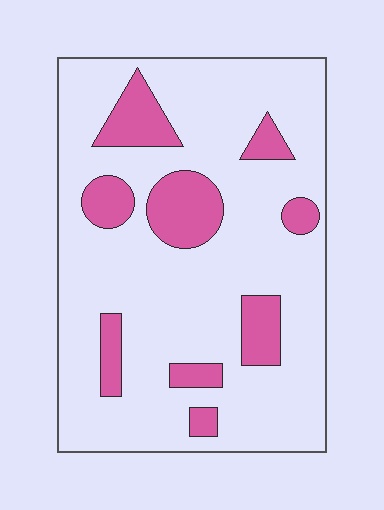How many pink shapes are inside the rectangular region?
9.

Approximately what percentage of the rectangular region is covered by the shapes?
Approximately 20%.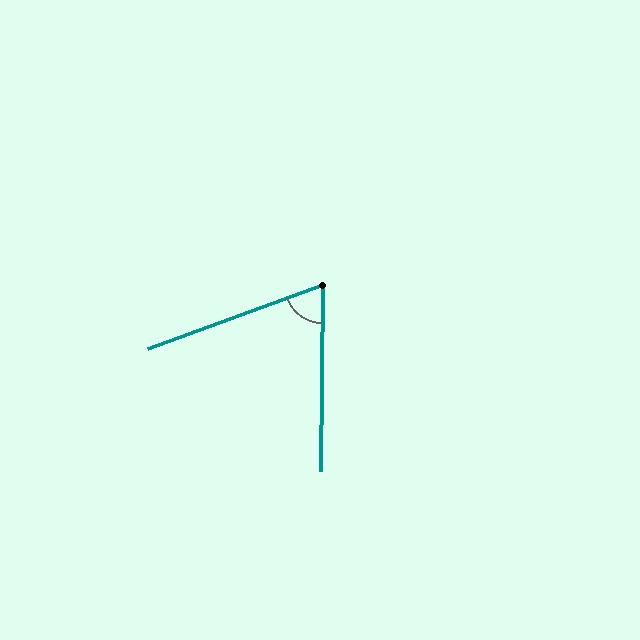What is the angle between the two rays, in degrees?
Approximately 69 degrees.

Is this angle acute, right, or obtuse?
It is acute.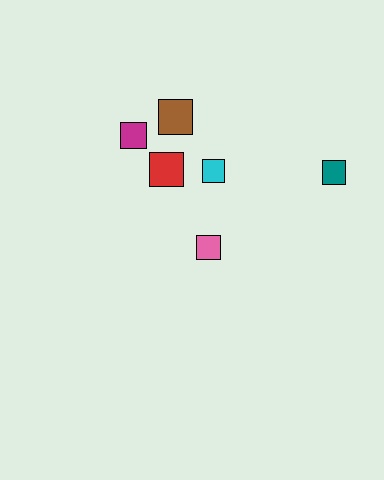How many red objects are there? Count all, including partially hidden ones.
There is 1 red object.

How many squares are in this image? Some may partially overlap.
There are 6 squares.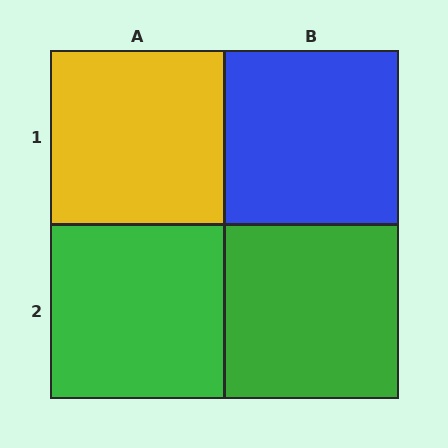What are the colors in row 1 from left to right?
Yellow, blue.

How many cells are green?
2 cells are green.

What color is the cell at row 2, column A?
Green.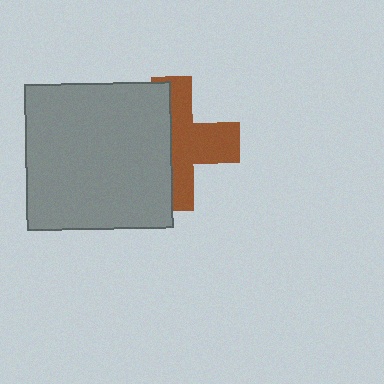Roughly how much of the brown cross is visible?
About half of it is visible (roughly 51%).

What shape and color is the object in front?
The object in front is a gray square.